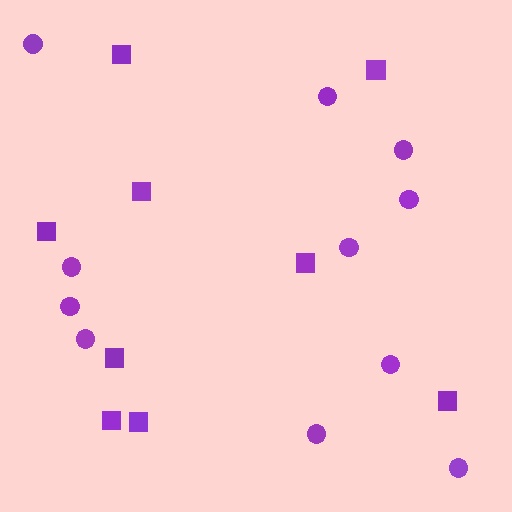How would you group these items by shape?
There are 2 groups: one group of circles (11) and one group of squares (9).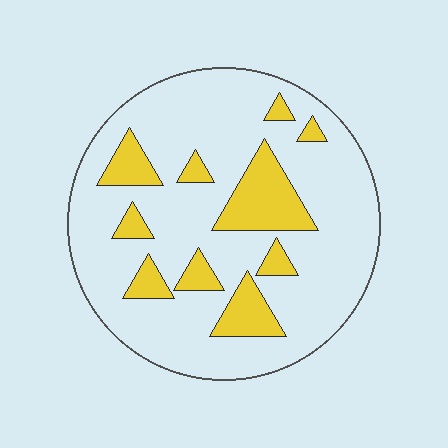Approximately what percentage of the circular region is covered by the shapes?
Approximately 20%.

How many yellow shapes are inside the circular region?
10.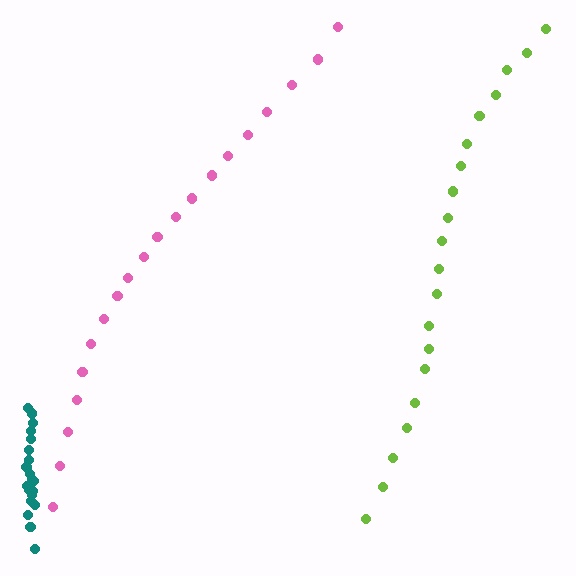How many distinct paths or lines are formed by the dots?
There are 3 distinct paths.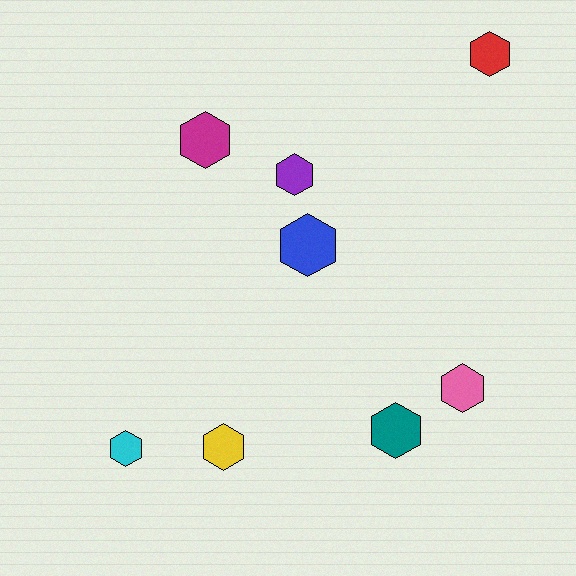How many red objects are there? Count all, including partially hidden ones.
There is 1 red object.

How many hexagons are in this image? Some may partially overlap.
There are 8 hexagons.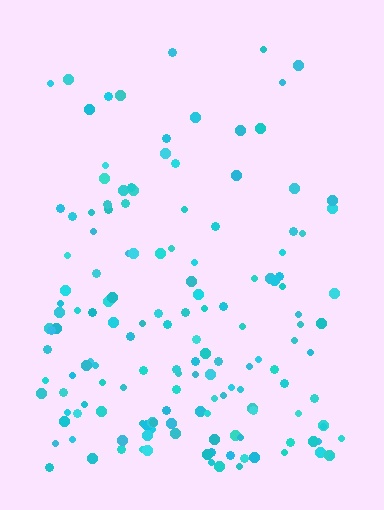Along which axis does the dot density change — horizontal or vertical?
Vertical.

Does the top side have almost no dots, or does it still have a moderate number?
Still a moderate number, just noticeably fewer than the bottom.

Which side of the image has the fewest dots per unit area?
The top.